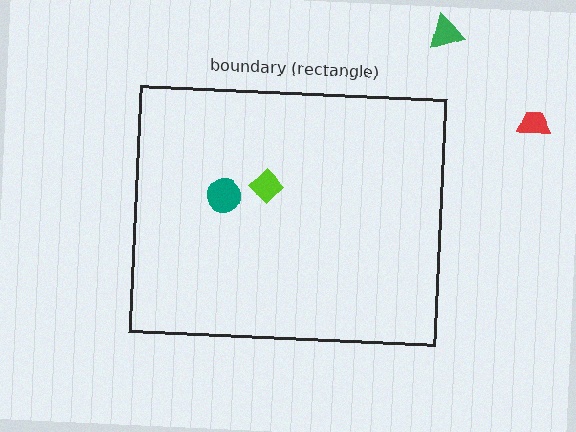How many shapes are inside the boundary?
2 inside, 2 outside.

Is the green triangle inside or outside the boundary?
Outside.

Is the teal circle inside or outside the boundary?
Inside.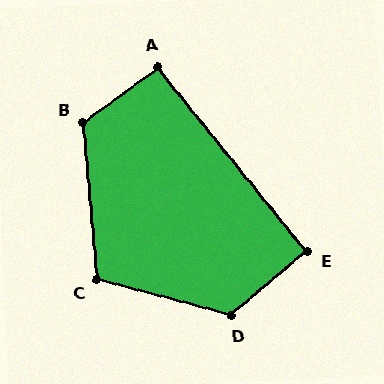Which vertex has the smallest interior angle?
E, at approximately 91 degrees.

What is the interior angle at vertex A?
Approximately 93 degrees (approximately right).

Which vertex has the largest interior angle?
D, at approximately 125 degrees.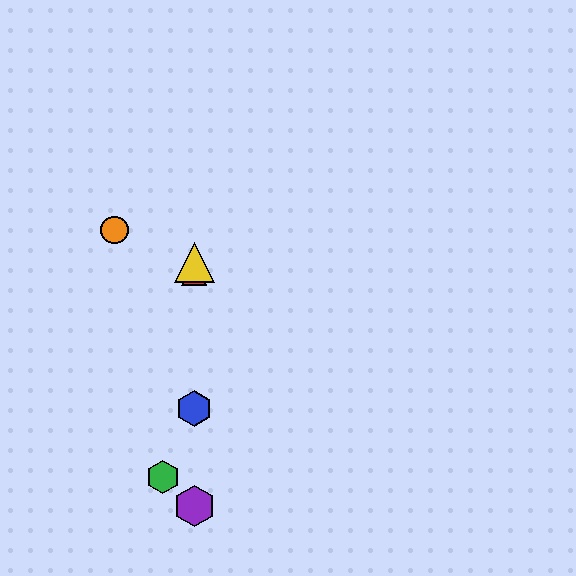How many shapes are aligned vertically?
4 shapes (the red triangle, the blue hexagon, the yellow triangle, the purple hexagon) are aligned vertically.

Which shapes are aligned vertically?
The red triangle, the blue hexagon, the yellow triangle, the purple hexagon are aligned vertically.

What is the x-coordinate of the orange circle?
The orange circle is at x≈115.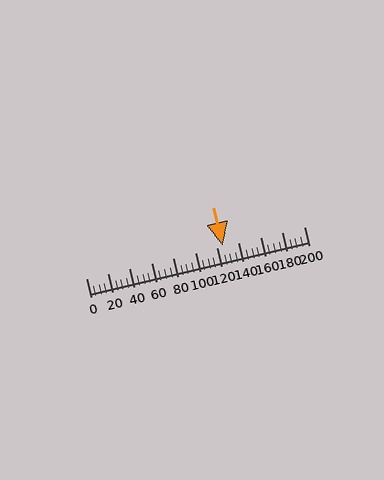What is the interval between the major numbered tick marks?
The major tick marks are spaced 20 units apart.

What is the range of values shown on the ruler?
The ruler shows values from 0 to 200.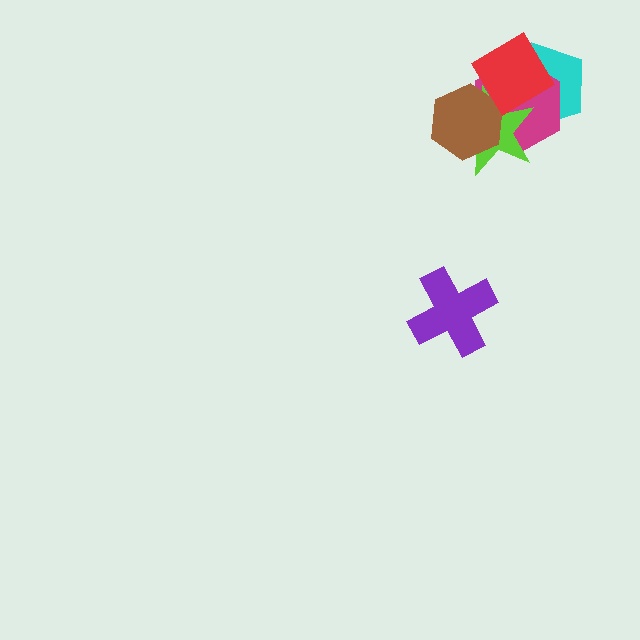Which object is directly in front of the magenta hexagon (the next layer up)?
The lime star is directly in front of the magenta hexagon.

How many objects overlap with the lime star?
4 objects overlap with the lime star.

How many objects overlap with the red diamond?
3 objects overlap with the red diamond.